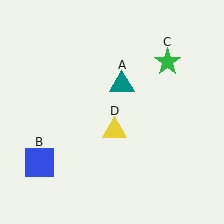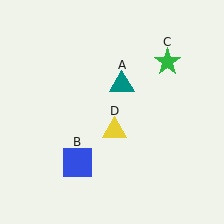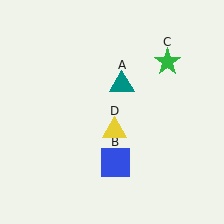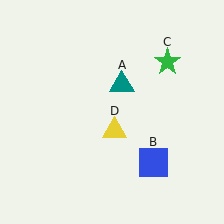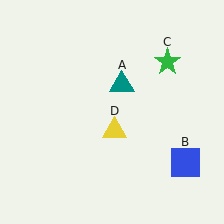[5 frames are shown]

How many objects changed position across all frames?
1 object changed position: blue square (object B).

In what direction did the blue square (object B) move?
The blue square (object B) moved right.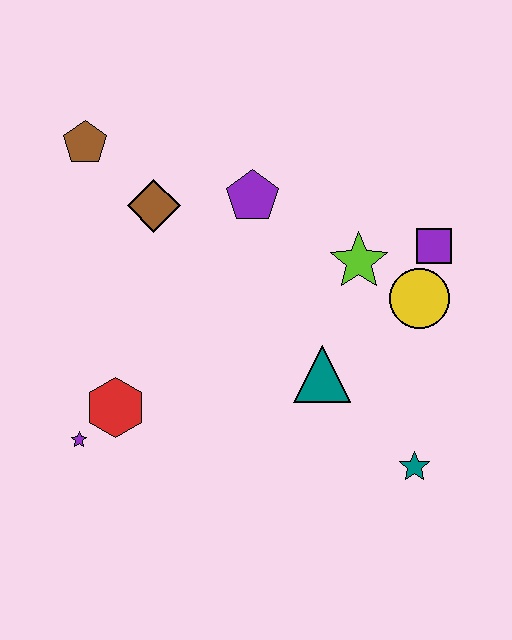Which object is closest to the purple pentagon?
The brown diamond is closest to the purple pentagon.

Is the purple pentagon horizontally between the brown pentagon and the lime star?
Yes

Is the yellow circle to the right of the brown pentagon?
Yes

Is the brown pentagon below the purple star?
No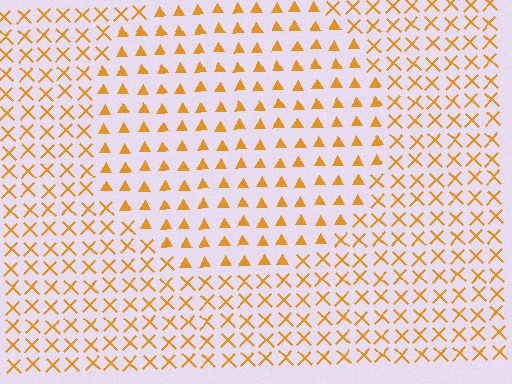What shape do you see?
I see a circle.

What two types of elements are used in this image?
The image uses triangles inside the circle region and X marks outside it.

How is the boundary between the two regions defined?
The boundary is defined by a change in element shape: triangles inside vs. X marks outside. All elements share the same color and spacing.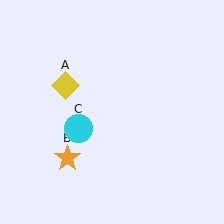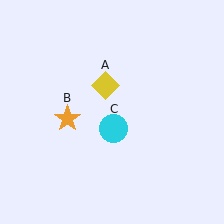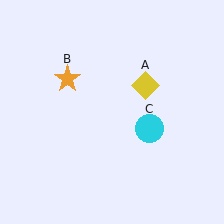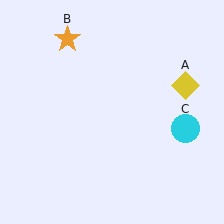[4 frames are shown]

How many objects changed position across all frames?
3 objects changed position: yellow diamond (object A), orange star (object B), cyan circle (object C).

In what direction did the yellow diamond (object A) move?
The yellow diamond (object A) moved right.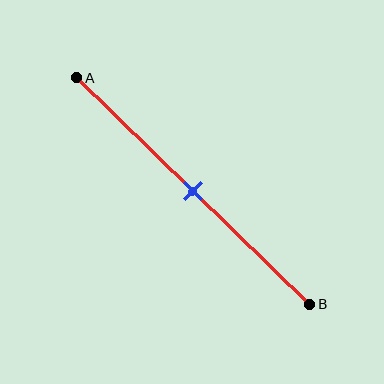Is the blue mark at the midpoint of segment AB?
Yes, the mark is approximately at the midpoint.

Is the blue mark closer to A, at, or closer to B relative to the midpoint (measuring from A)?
The blue mark is approximately at the midpoint of segment AB.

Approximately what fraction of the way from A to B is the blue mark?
The blue mark is approximately 50% of the way from A to B.